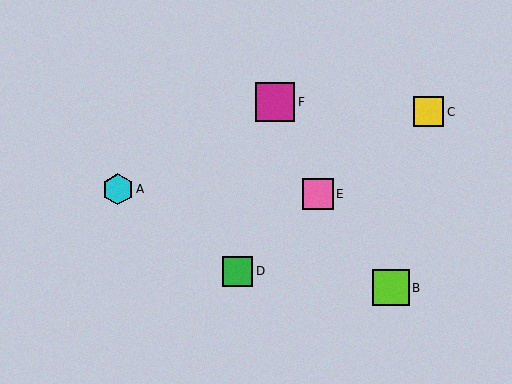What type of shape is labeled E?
Shape E is a pink square.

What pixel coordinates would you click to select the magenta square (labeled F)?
Click at (275, 102) to select the magenta square F.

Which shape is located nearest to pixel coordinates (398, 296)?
The lime square (labeled B) at (391, 288) is nearest to that location.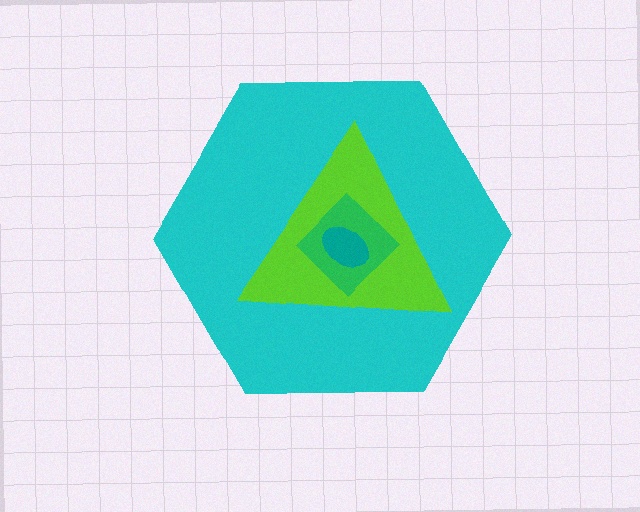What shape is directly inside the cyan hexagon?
The lime triangle.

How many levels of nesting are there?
4.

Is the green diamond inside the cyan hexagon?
Yes.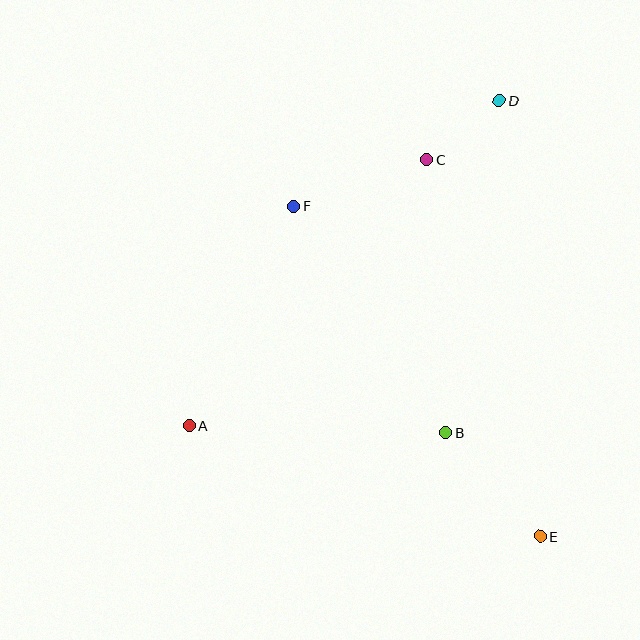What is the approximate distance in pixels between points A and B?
The distance between A and B is approximately 257 pixels.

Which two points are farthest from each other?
Points A and D are farthest from each other.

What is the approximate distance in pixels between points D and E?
The distance between D and E is approximately 437 pixels.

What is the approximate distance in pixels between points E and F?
The distance between E and F is approximately 412 pixels.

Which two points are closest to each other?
Points C and D are closest to each other.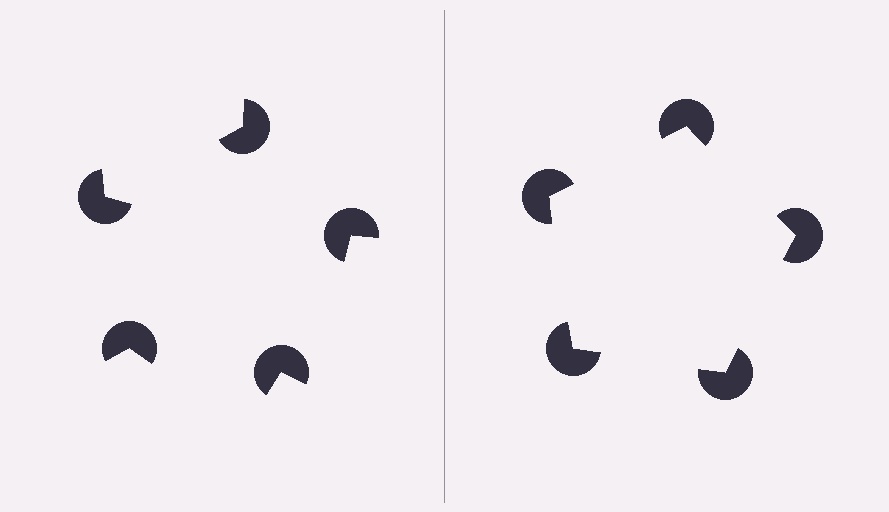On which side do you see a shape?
An illusory pentagon appears on the right side. On the left side the wedge cuts are rotated, so no coherent shape forms.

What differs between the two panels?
The pac-man discs are positioned identically on both sides; only the wedge orientations differ. On the right they align to a pentagon; on the left they are misaligned.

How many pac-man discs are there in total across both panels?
10 — 5 on each side.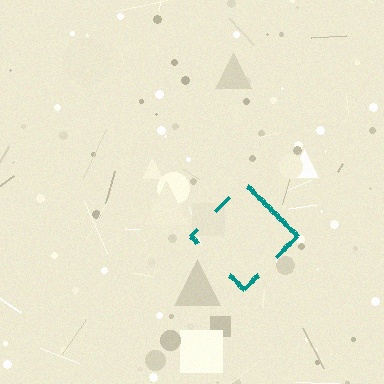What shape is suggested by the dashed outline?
The dashed outline suggests a diamond.